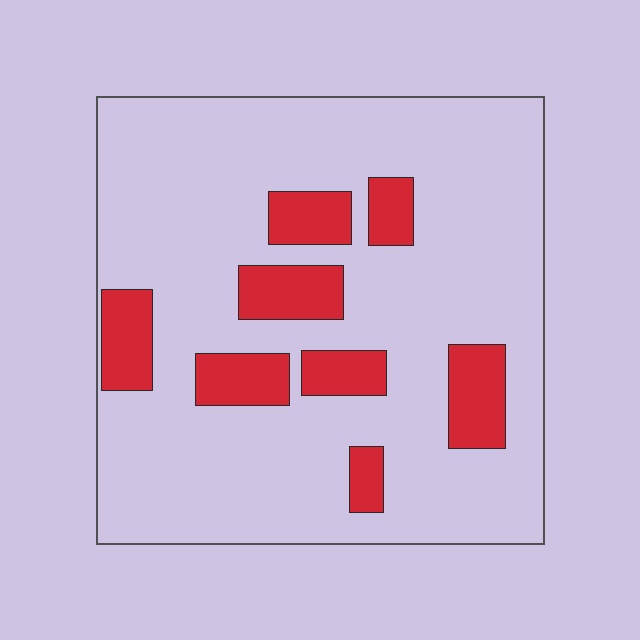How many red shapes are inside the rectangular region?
8.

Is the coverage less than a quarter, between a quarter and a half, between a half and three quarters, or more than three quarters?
Less than a quarter.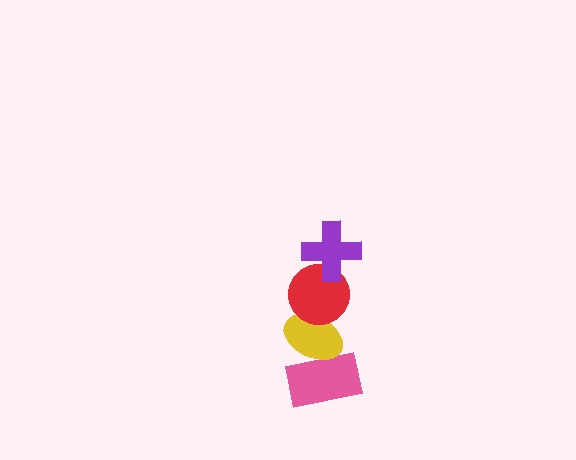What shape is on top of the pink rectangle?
The yellow ellipse is on top of the pink rectangle.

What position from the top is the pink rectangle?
The pink rectangle is 4th from the top.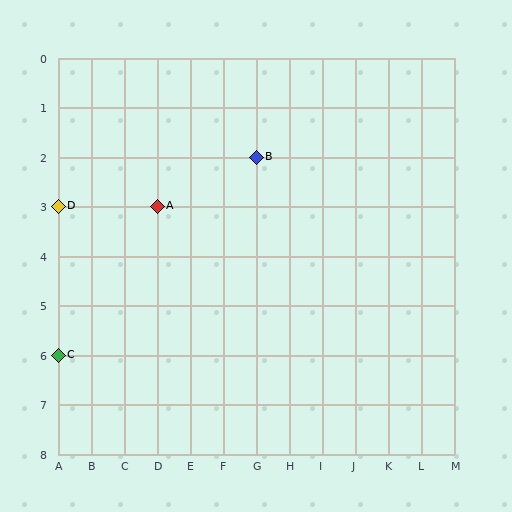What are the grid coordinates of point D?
Point D is at grid coordinates (A, 3).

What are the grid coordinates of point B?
Point B is at grid coordinates (G, 2).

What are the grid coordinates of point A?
Point A is at grid coordinates (D, 3).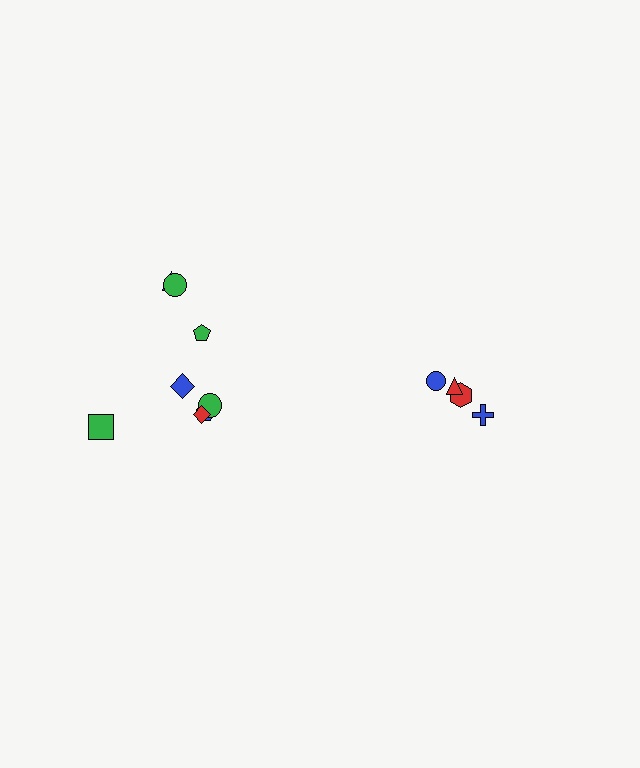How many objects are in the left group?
There are 8 objects.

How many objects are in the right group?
There are 4 objects.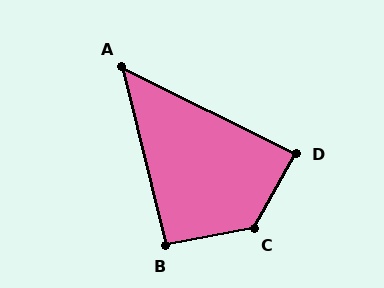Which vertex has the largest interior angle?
C, at approximately 130 degrees.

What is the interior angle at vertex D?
Approximately 87 degrees (approximately right).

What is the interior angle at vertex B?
Approximately 93 degrees (approximately right).